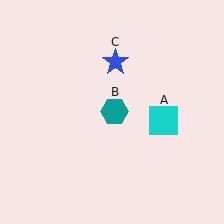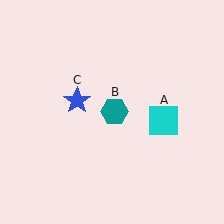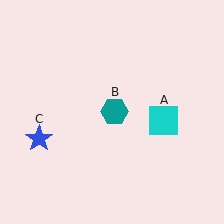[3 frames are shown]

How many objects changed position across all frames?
1 object changed position: blue star (object C).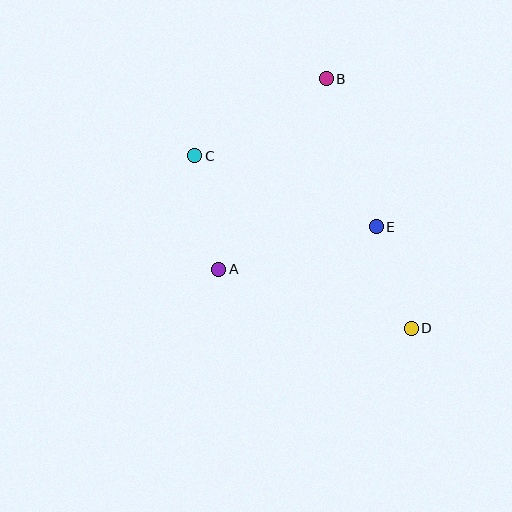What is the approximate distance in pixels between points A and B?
The distance between A and B is approximately 219 pixels.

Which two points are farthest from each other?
Points C and D are farthest from each other.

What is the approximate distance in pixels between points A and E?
The distance between A and E is approximately 163 pixels.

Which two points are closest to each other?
Points D and E are closest to each other.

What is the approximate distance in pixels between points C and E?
The distance between C and E is approximately 195 pixels.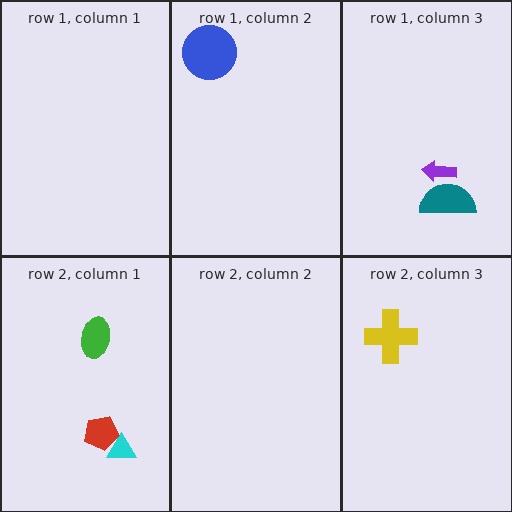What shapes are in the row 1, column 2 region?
The blue circle.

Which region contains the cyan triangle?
The row 2, column 1 region.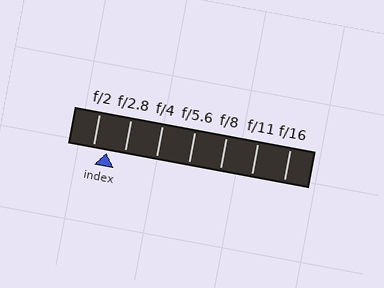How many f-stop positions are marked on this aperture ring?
There are 7 f-stop positions marked.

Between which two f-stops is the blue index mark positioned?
The index mark is between f/2 and f/2.8.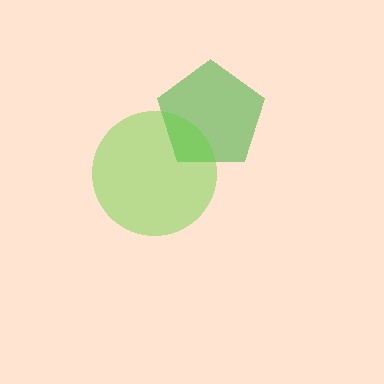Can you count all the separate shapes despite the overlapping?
Yes, there are 2 separate shapes.